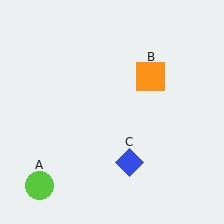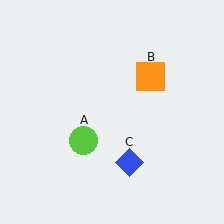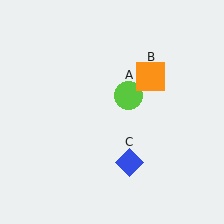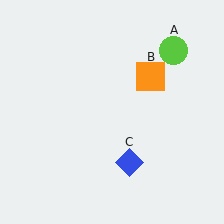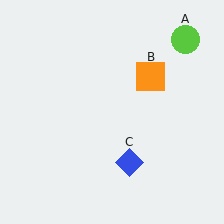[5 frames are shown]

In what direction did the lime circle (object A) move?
The lime circle (object A) moved up and to the right.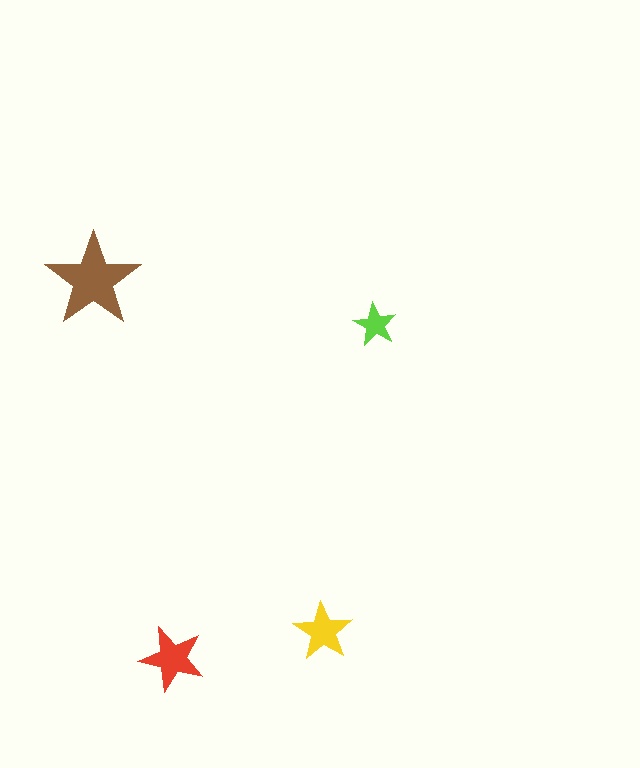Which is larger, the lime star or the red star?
The red one.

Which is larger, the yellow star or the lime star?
The yellow one.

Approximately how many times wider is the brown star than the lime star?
About 2 times wider.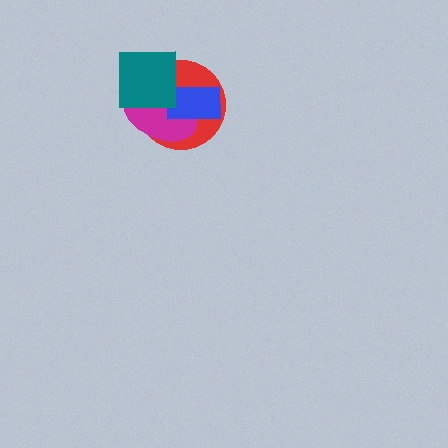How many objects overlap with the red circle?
3 objects overlap with the red circle.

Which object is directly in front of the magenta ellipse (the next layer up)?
The blue rectangle is directly in front of the magenta ellipse.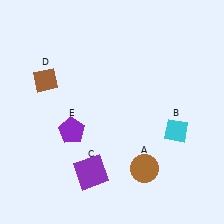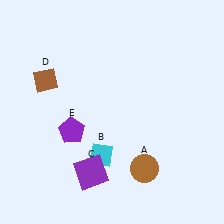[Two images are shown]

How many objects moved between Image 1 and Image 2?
1 object moved between the two images.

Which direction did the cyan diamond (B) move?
The cyan diamond (B) moved left.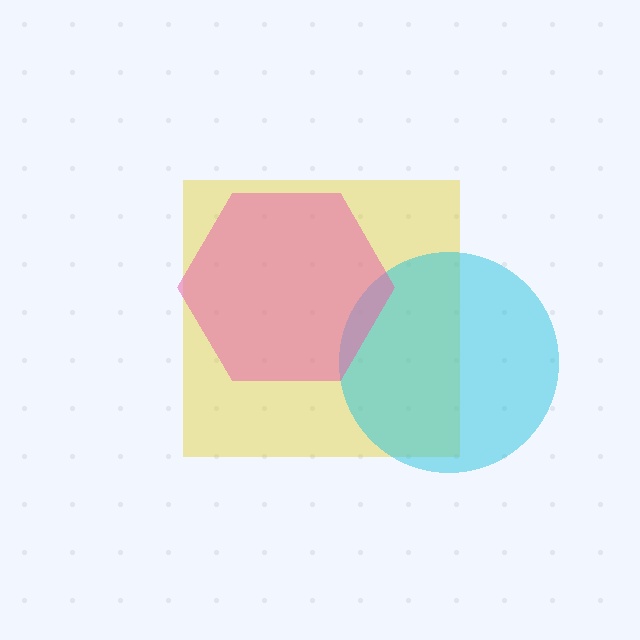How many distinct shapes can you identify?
There are 3 distinct shapes: a yellow square, a cyan circle, a pink hexagon.